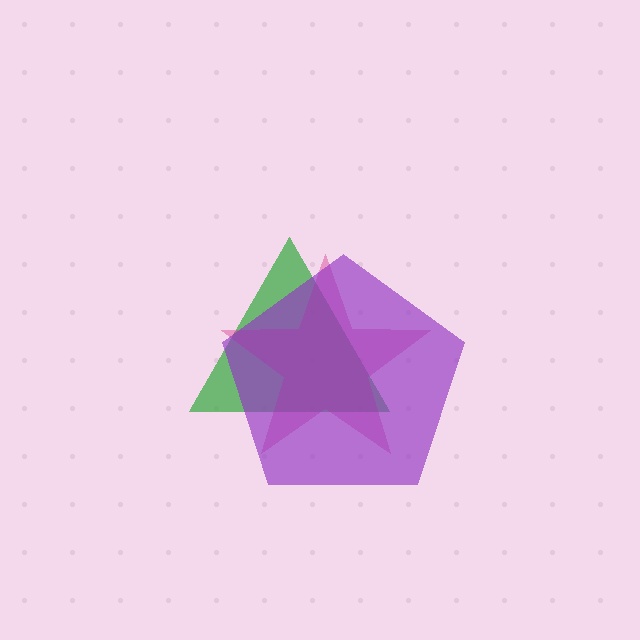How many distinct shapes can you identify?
There are 3 distinct shapes: a green triangle, a magenta star, a purple pentagon.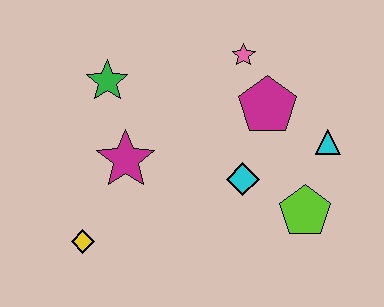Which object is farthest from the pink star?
The yellow diamond is farthest from the pink star.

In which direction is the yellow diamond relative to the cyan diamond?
The yellow diamond is to the left of the cyan diamond.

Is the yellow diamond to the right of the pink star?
No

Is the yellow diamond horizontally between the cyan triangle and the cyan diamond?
No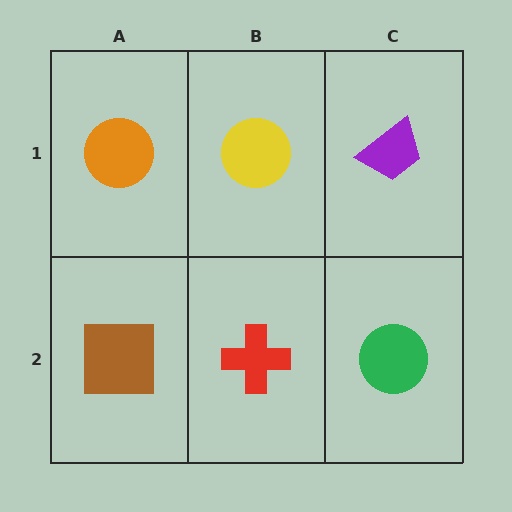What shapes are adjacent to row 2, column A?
An orange circle (row 1, column A), a red cross (row 2, column B).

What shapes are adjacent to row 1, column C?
A green circle (row 2, column C), a yellow circle (row 1, column B).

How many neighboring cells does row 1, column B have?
3.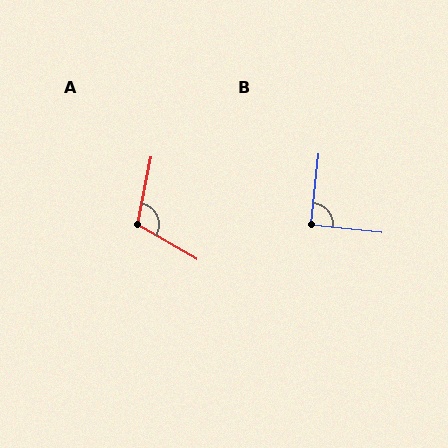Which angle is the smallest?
B, at approximately 90 degrees.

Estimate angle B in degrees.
Approximately 90 degrees.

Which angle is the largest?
A, at approximately 110 degrees.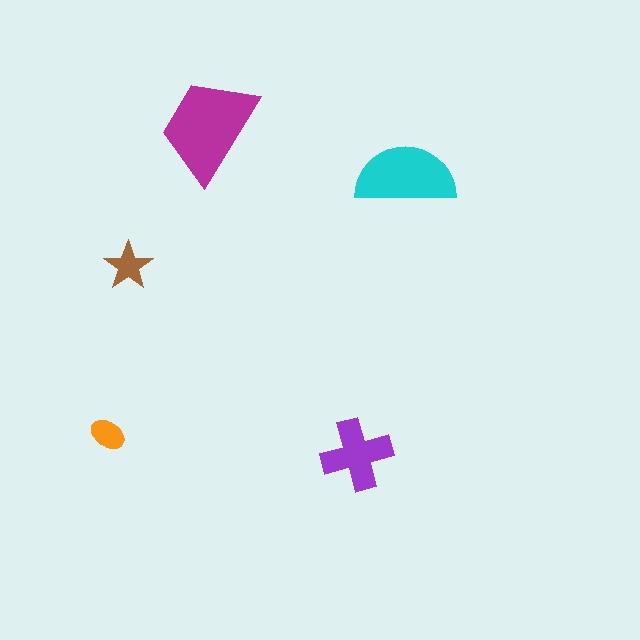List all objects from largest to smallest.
The magenta trapezoid, the cyan semicircle, the purple cross, the brown star, the orange ellipse.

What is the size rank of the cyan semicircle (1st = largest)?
2nd.